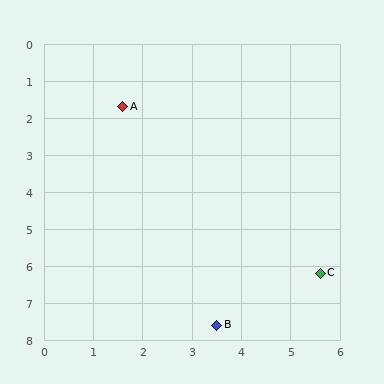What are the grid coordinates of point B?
Point B is at approximately (3.5, 7.6).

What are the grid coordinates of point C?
Point C is at approximately (5.6, 6.2).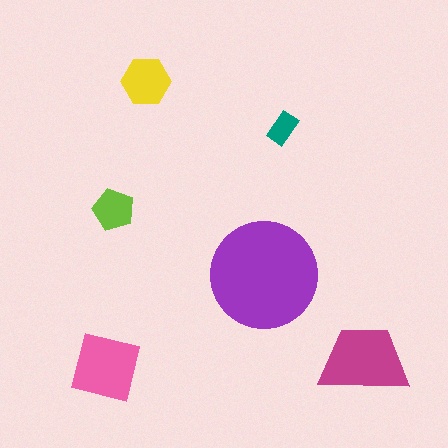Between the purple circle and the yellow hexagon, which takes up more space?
The purple circle.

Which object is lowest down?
The pink square is bottommost.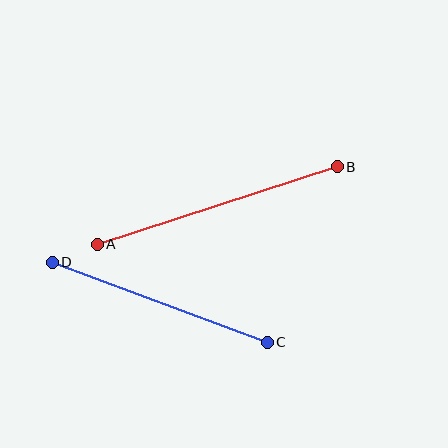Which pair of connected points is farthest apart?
Points A and B are farthest apart.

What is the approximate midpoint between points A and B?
The midpoint is at approximately (217, 205) pixels.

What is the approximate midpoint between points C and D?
The midpoint is at approximately (160, 302) pixels.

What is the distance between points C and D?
The distance is approximately 229 pixels.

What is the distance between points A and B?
The distance is approximately 252 pixels.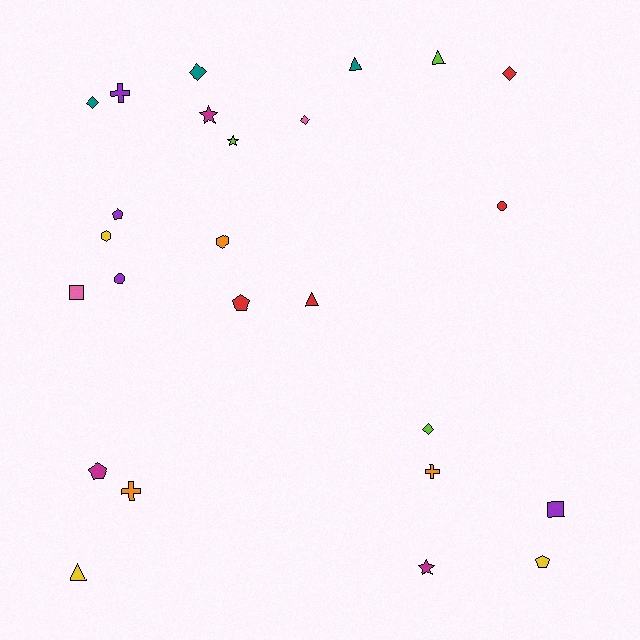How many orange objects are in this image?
There are 3 orange objects.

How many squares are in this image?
There are 2 squares.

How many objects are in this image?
There are 25 objects.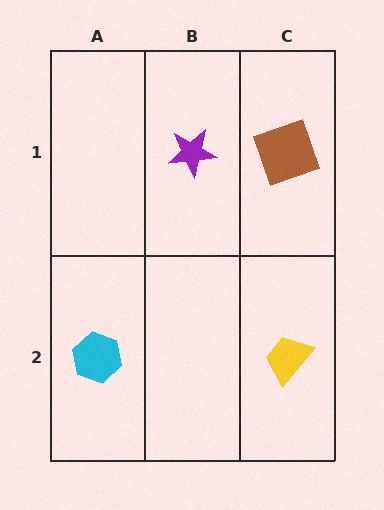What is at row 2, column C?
A yellow trapezoid.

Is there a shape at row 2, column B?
No, that cell is empty.